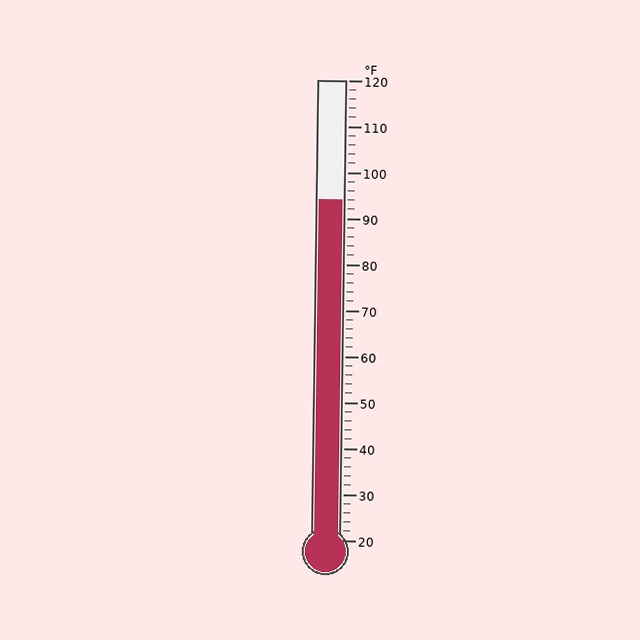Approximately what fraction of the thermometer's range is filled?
The thermometer is filled to approximately 75% of its range.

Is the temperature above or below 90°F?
The temperature is above 90°F.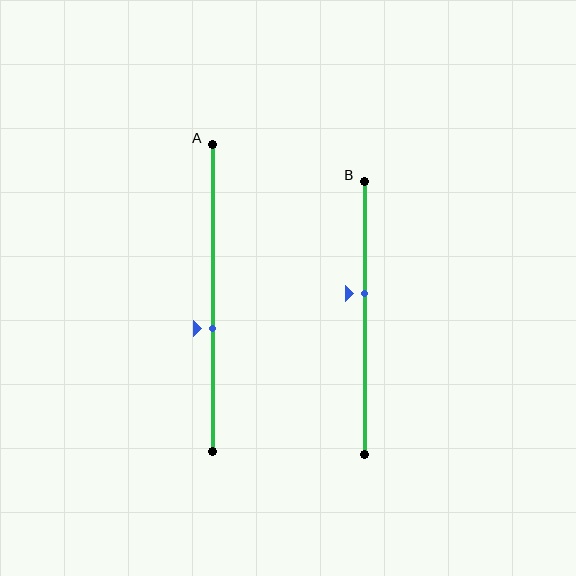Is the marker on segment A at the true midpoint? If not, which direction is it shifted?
No, the marker on segment A is shifted downward by about 10% of the segment length.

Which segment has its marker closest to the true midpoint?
Segment B has its marker closest to the true midpoint.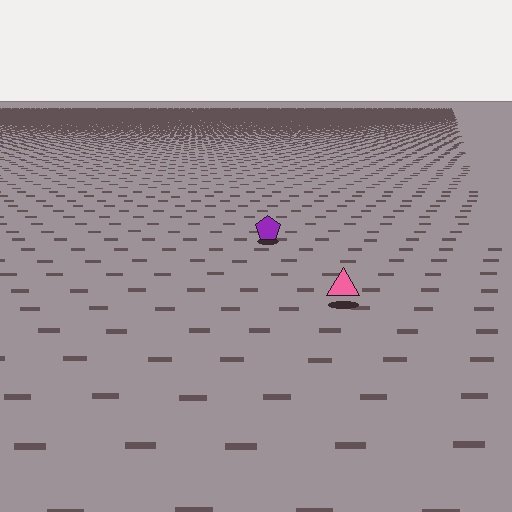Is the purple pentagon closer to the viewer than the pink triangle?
No. The pink triangle is closer — you can tell from the texture gradient: the ground texture is coarser near it.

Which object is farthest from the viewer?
The purple pentagon is farthest from the viewer. It appears smaller and the ground texture around it is denser.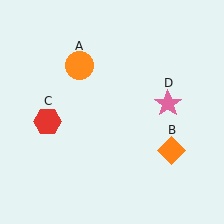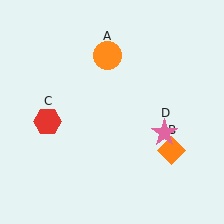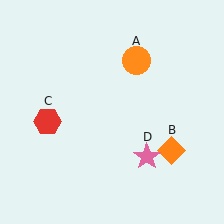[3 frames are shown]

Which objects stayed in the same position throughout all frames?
Orange diamond (object B) and red hexagon (object C) remained stationary.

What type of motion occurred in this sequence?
The orange circle (object A), pink star (object D) rotated clockwise around the center of the scene.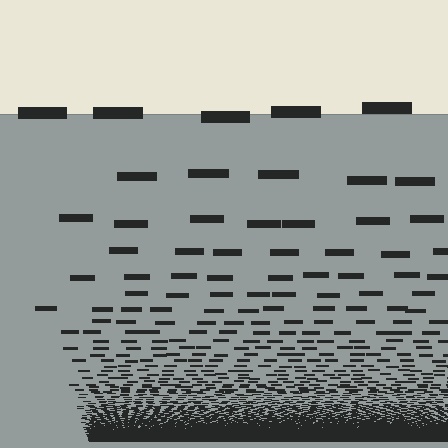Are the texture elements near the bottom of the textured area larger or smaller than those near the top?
Smaller. The gradient is inverted — elements near the bottom are smaller and denser.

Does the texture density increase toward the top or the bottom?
Density increases toward the bottom.